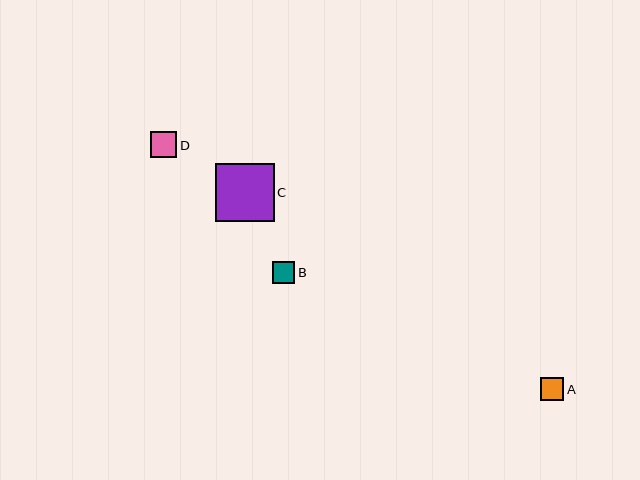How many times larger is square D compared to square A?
Square D is approximately 1.1 times the size of square A.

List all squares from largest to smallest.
From largest to smallest: C, D, A, B.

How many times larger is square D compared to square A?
Square D is approximately 1.1 times the size of square A.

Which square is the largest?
Square C is the largest with a size of approximately 58 pixels.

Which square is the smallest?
Square B is the smallest with a size of approximately 22 pixels.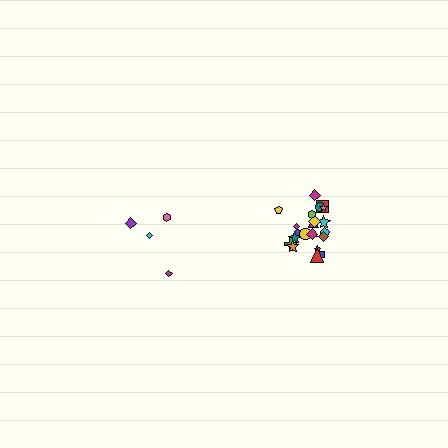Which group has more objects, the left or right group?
The right group.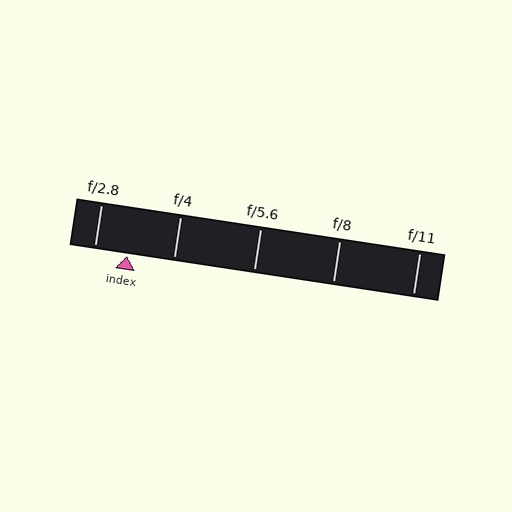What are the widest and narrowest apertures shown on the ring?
The widest aperture shown is f/2.8 and the narrowest is f/11.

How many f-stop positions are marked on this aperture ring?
There are 5 f-stop positions marked.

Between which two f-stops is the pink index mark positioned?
The index mark is between f/2.8 and f/4.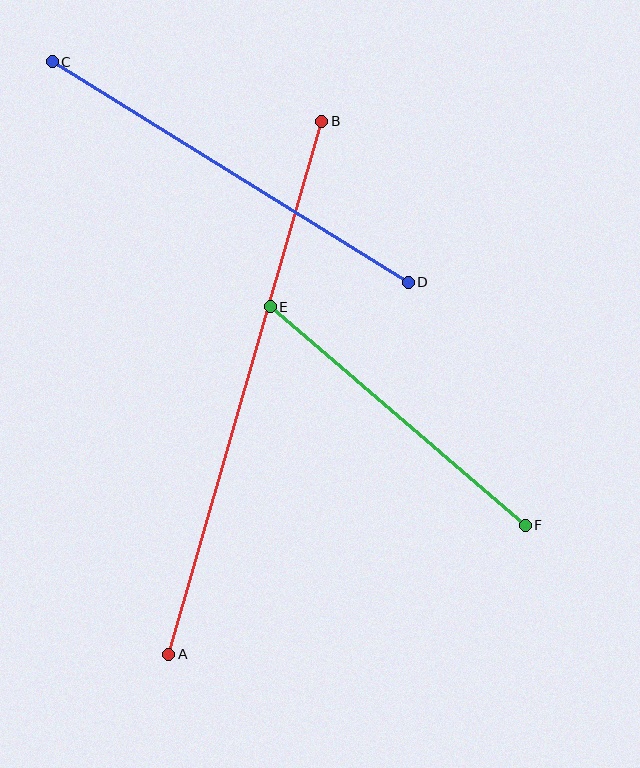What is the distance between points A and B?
The distance is approximately 555 pixels.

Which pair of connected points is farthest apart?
Points A and B are farthest apart.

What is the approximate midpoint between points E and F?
The midpoint is at approximately (398, 416) pixels.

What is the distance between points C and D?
The distance is approximately 419 pixels.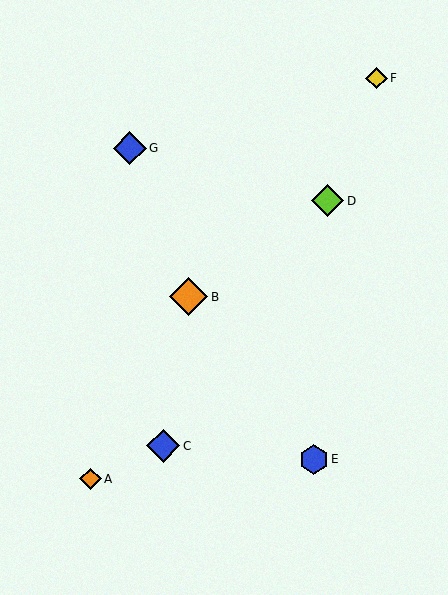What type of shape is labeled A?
Shape A is an orange diamond.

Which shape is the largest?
The orange diamond (labeled B) is the largest.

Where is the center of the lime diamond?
The center of the lime diamond is at (327, 201).